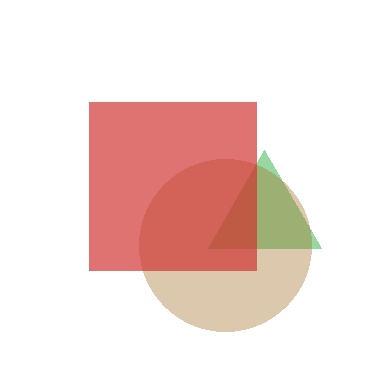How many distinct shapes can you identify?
There are 3 distinct shapes: a green triangle, a brown circle, a red square.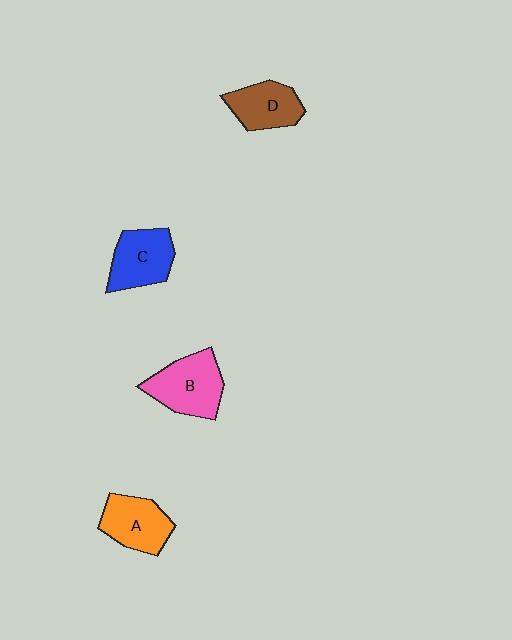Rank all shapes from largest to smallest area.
From largest to smallest: B (pink), C (blue), A (orange), D (brown).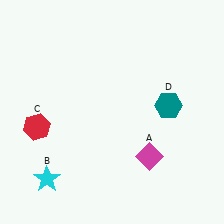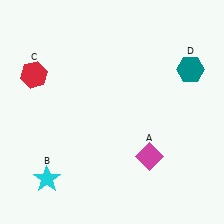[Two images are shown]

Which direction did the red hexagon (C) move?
The red hexagon (C) moved up.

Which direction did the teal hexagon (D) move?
The teal hexagon (D) moved up.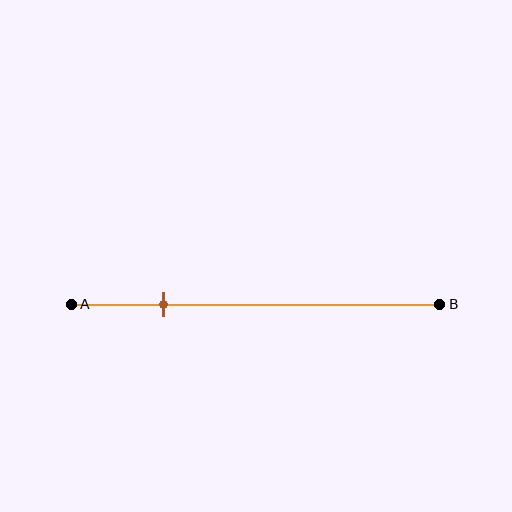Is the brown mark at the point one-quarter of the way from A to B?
Yes, the mark is approximately at the one-quarter point.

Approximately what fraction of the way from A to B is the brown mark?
The brown mark is approximately 25% of the way from A to B.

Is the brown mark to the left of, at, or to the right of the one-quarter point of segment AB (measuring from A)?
The brown mark is approximately at the one-quarter point of segment AB.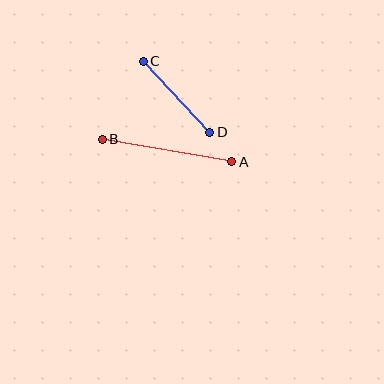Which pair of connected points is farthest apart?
Points A and B are farthest apart.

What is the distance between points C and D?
The distance is approximately 97 pixels.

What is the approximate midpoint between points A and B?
The midpoint is at approximately (167, 151) pixels.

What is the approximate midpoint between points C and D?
The midpoint is at approximately (176, 97) pixels.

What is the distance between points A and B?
The distance is approximately 132 pixels.